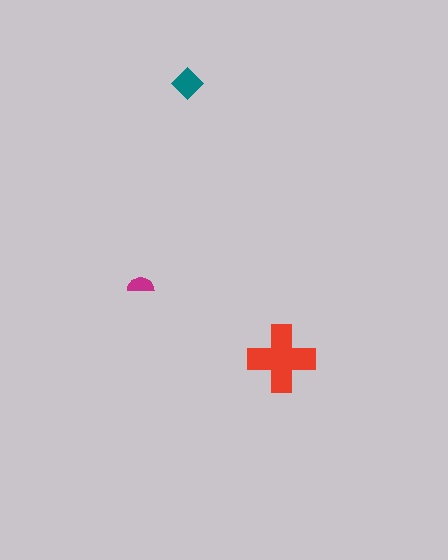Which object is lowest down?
The red cross is bottommost.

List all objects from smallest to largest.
The magenta semicircle, the teal diamond, the red cross.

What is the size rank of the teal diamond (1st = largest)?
2nd.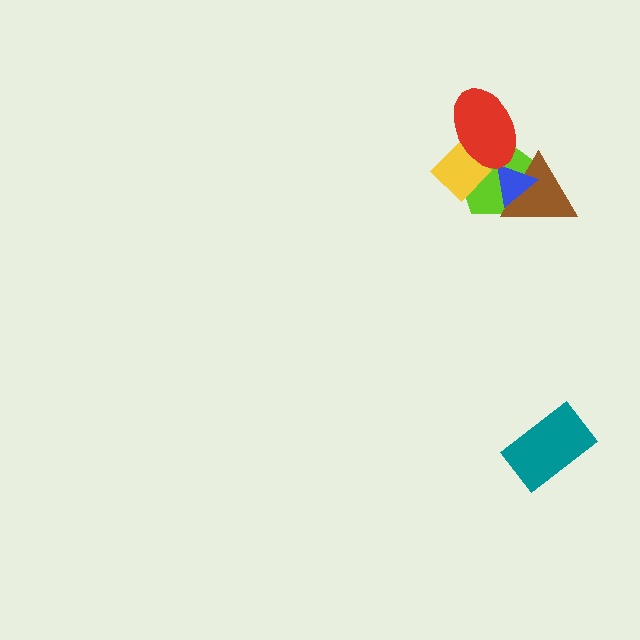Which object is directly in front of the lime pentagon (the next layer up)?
The brown triangle is directly in front of the lime pentagon.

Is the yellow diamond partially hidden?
Yes, it is partially covered by another shape.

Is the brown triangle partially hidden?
Yes, it is partially covered by another shape.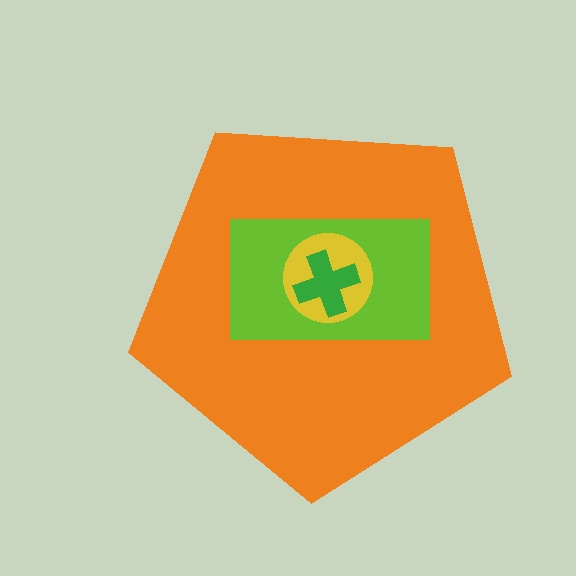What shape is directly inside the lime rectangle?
The yellow circle.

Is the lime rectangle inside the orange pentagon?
Yes.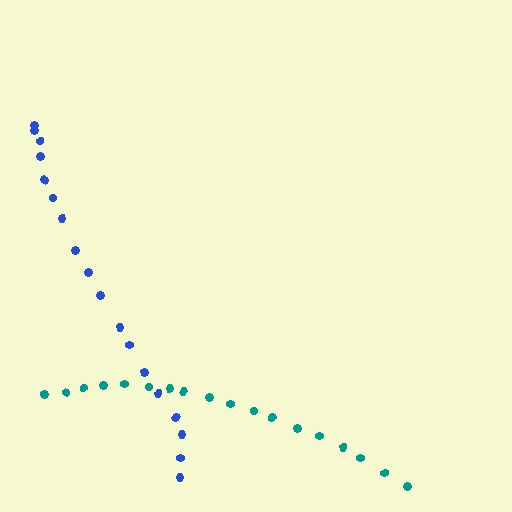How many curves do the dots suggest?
There are 2 distinct paths.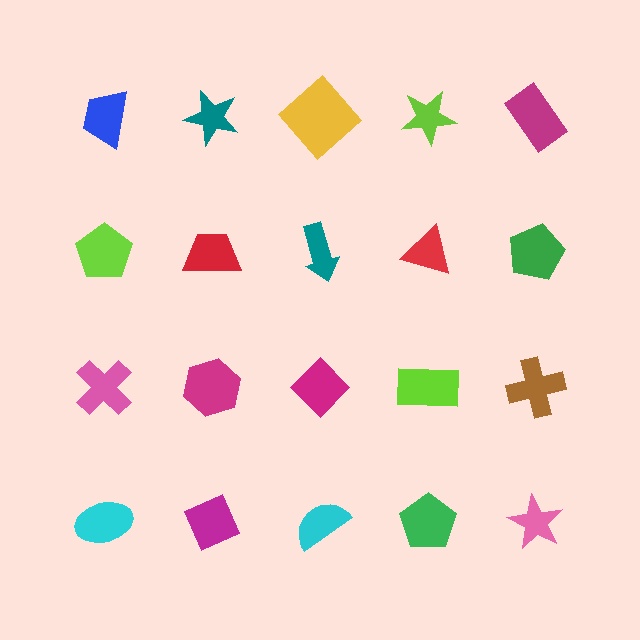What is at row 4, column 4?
A green pentagon.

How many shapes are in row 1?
5 shapes.